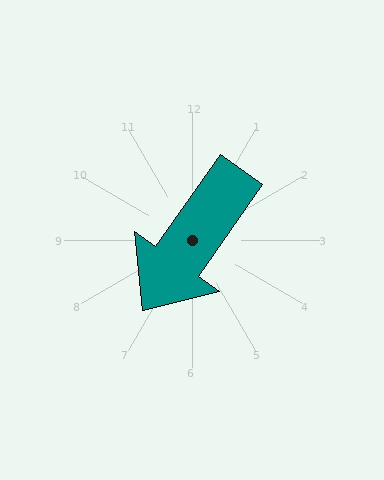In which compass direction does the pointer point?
Southwest.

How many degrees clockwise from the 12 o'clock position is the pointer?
Approximately 215 degrees.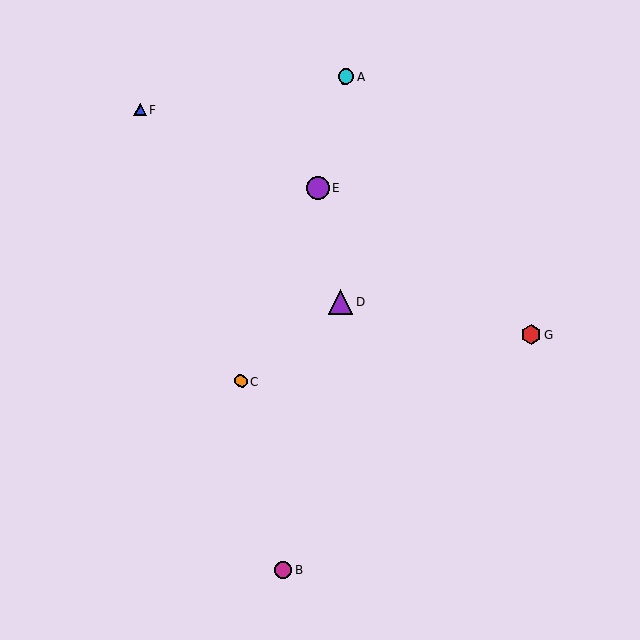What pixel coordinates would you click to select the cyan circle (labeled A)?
Click at (346, 77) to select the cyan circle A.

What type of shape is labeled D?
Shape D is a purple triangle.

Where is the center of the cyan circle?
The center of the cyan circle is at (346, 77).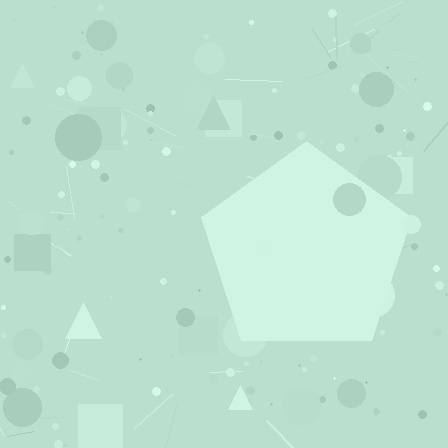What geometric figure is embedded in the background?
A pentagon is embedded in the background.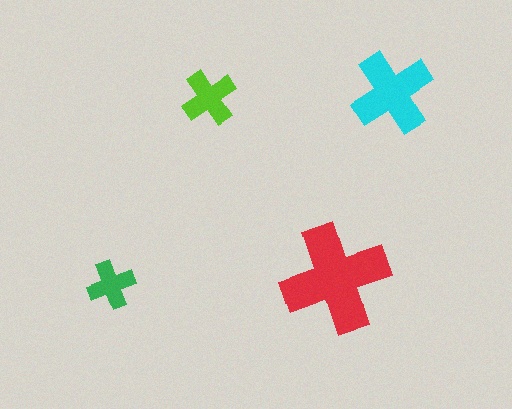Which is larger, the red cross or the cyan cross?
The red one.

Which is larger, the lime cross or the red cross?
The red one.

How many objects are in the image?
There are 4 objects in the image.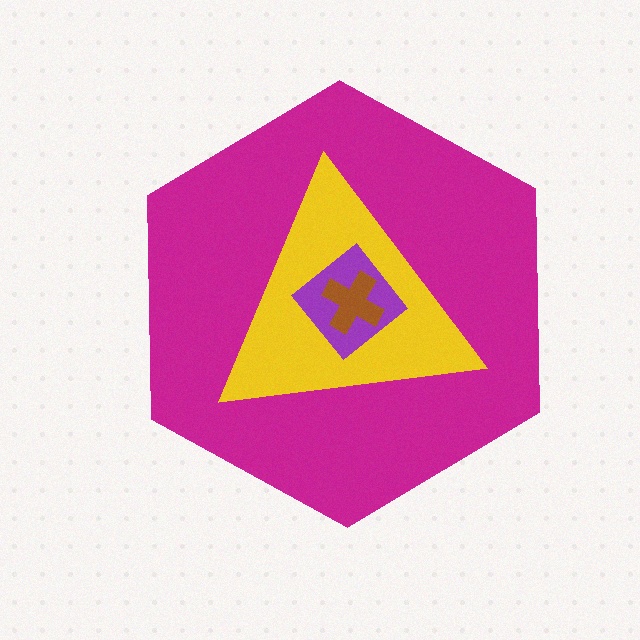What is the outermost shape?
The magenta hexagon.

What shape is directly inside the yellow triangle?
The purple diamond.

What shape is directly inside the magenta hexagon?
The yellow triangle.